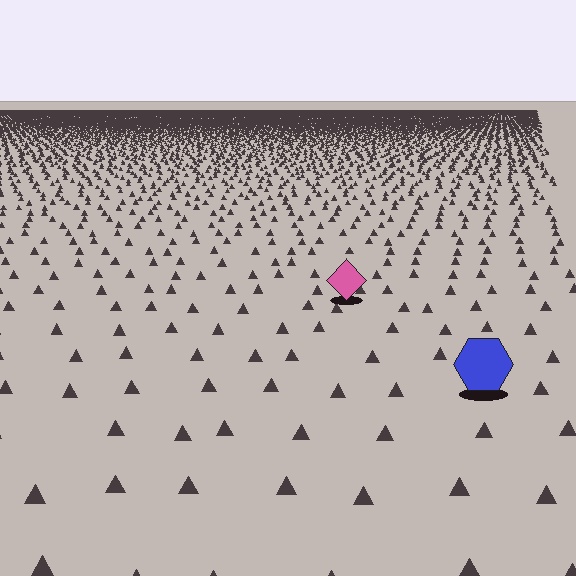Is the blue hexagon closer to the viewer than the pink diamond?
Yes. The blue hexagon is closer — you can tell from the texture gradient: the ground texture is coarser near it.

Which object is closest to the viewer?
The blue hexagon is closest. The texture marks near it are larger and more spread out.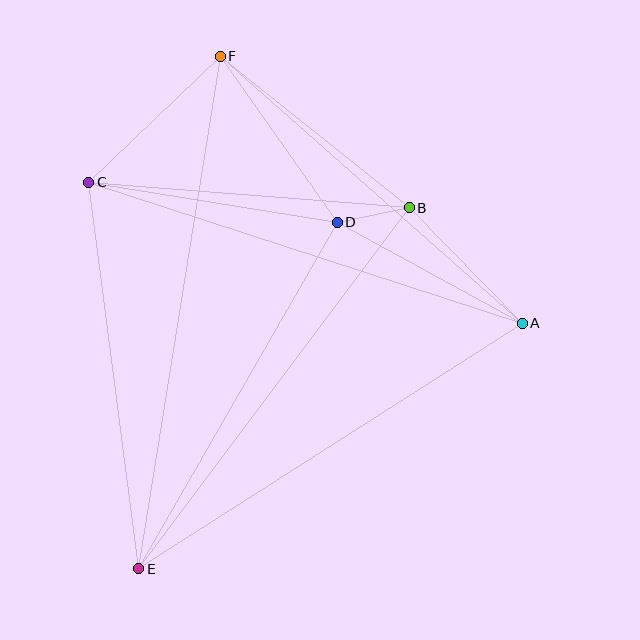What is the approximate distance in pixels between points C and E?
The distance between C and E is approximately 390 pixels.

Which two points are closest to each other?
Points B and D are closest to each other.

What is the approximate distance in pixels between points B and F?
The distance between B and F is approximately 242 pixels.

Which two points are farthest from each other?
Points E and F are farthest from each other.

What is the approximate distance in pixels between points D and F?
The distance between D and F is approximately 203 pixels.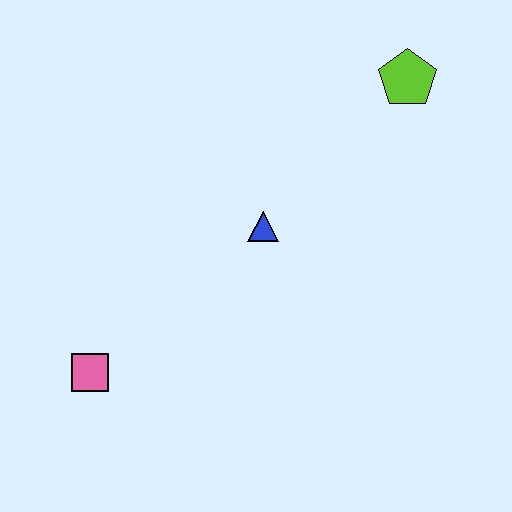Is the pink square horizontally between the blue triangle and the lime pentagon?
No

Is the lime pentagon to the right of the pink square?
Yes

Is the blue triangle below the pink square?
No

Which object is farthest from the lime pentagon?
The pink square is farthest from the lime pentagon.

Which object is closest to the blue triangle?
The lime pentagon is closest to the blue triangle.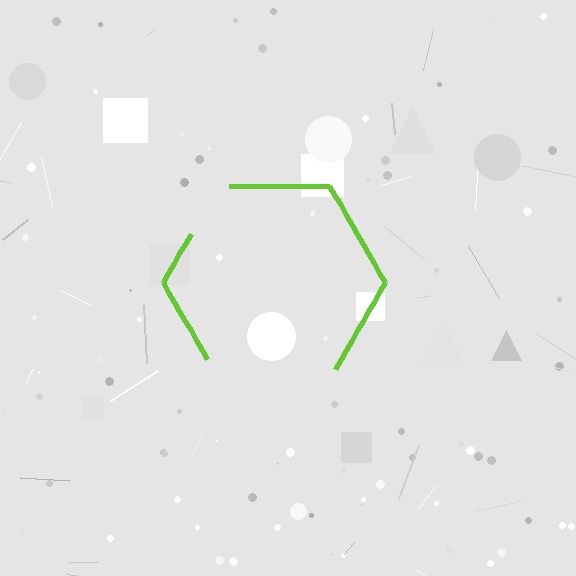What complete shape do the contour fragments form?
The contour fragments form a hexagon.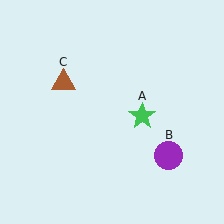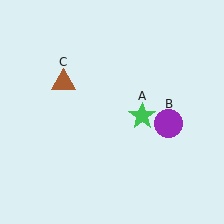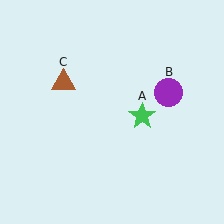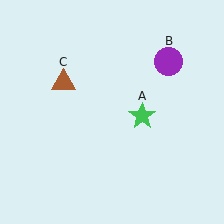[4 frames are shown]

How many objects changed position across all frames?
1 object changed position: purple circle (object B).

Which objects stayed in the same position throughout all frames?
Green star (object A) and brown triangle (object C) remained stationary.